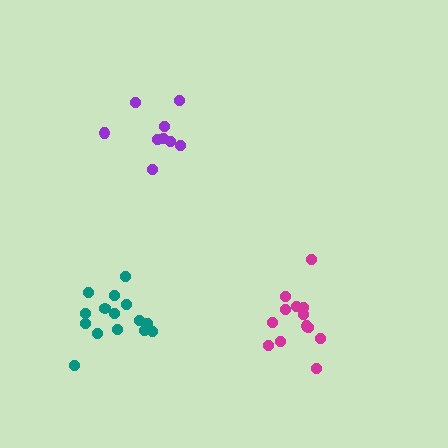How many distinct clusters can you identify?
There are 3 distinct clusters.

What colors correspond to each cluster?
The clusters are colored: magenta, purple, teal.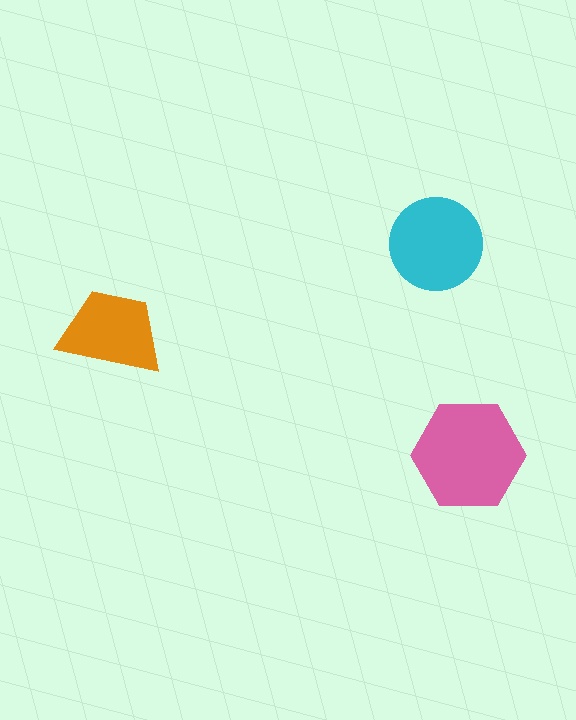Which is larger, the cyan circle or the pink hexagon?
The pink hexagon.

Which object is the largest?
The pink hexagon.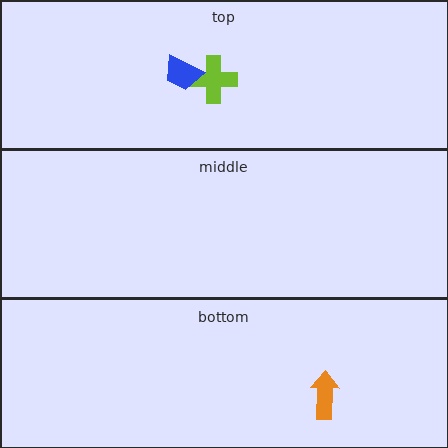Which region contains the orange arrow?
The bottom region.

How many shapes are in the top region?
2.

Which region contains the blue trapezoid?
The top region.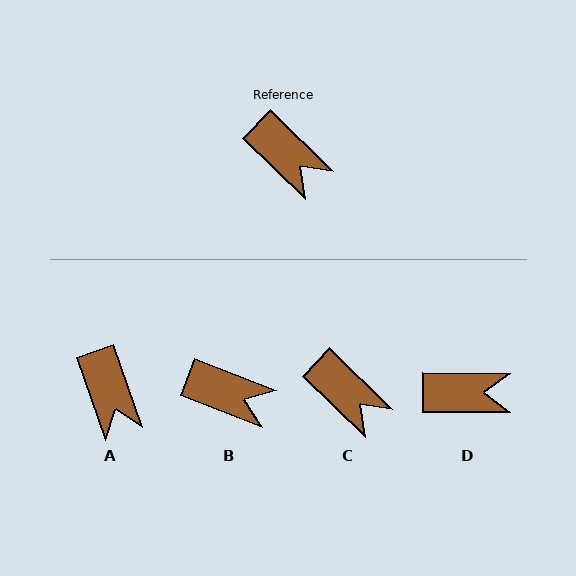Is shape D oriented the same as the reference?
No, it is off by about 44 degrees.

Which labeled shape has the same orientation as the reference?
C.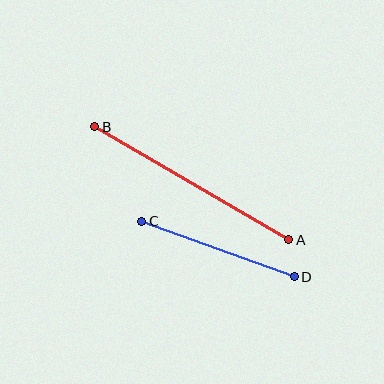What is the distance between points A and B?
The distance is approximately 225 pixels.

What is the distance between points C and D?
The distance is approximately 162 pixels.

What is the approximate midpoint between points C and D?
The midpoint is at approximately (218, 249) pixels.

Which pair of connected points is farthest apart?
Points A and B are farthest apart.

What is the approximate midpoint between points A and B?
The midpoint is at approximately (192, 183) pixels.